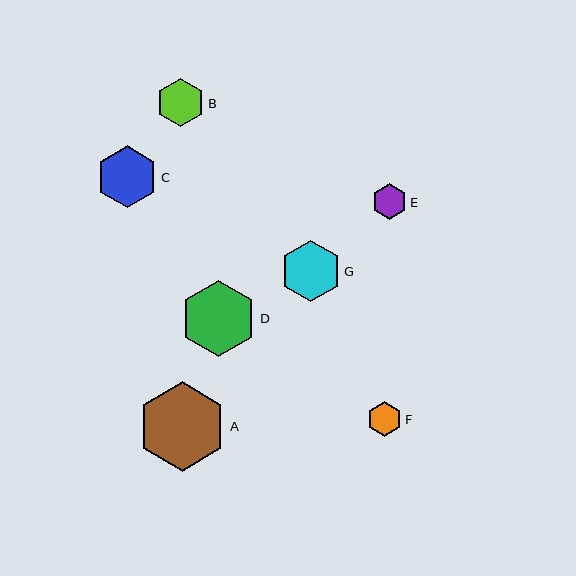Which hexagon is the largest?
Hexagon A is the largest with a size of approximately 89 pixels.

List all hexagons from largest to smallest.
From largest to smallest: A, D, C, G, B, E, F.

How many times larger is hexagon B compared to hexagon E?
Hexagon B is approximately 1.4 times the size of hexagon E.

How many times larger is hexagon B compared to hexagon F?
Hexagon B is approximately 1.4 times the size of hexagon F.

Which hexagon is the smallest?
Hexagon F is the smallest with a size of approximately 35 pixels.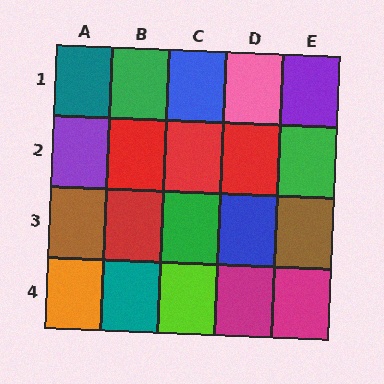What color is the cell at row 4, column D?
Magenta.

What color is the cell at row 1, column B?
Green.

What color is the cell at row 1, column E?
Purple.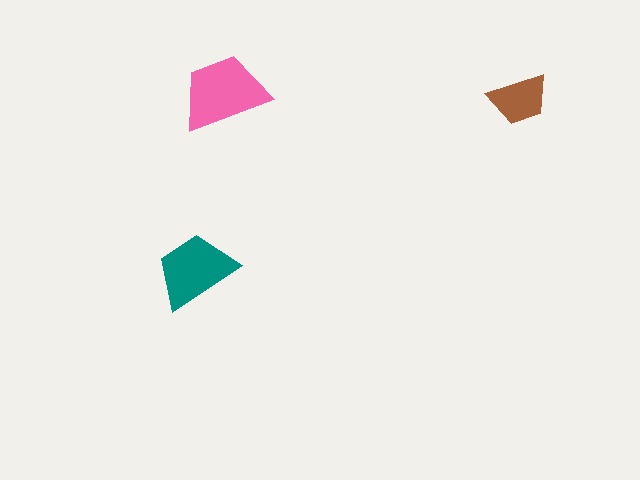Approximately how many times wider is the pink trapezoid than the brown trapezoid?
About 1.5 times wider.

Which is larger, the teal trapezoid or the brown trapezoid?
The teal one.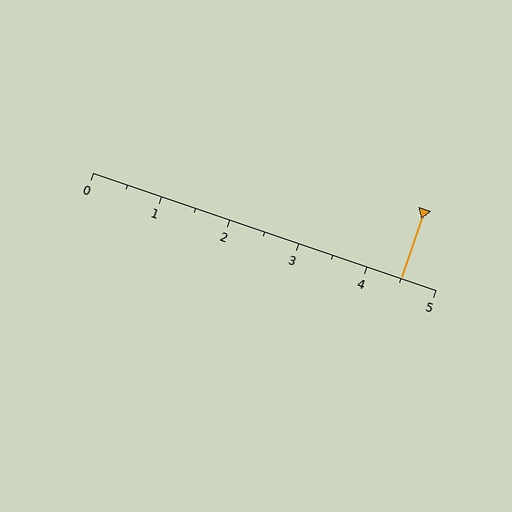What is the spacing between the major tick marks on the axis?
The major ticks are spaced 1 apart.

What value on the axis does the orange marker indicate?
The marker indicates approximately 4.5.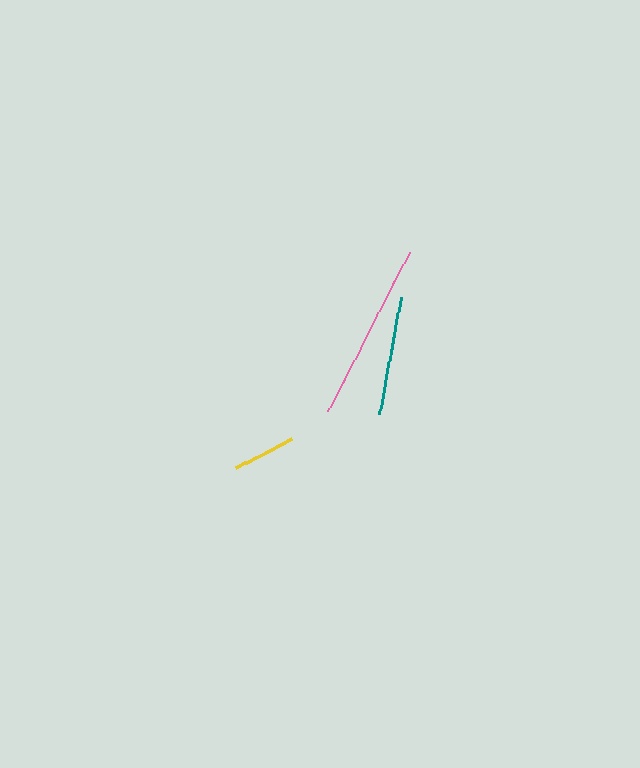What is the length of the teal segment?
The teal segment is approximately 120 pixels long.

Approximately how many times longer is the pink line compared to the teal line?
The pink line is approximately 1.5 times the length of the teal line.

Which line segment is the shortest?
The yellow line is the shortest at approximately 62 pixels.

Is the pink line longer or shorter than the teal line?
The pink line is longer than the teal line.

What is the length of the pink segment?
The pink segment is approximately 179 pixels long.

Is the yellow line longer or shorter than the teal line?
The teal line is longer than the yellow line.